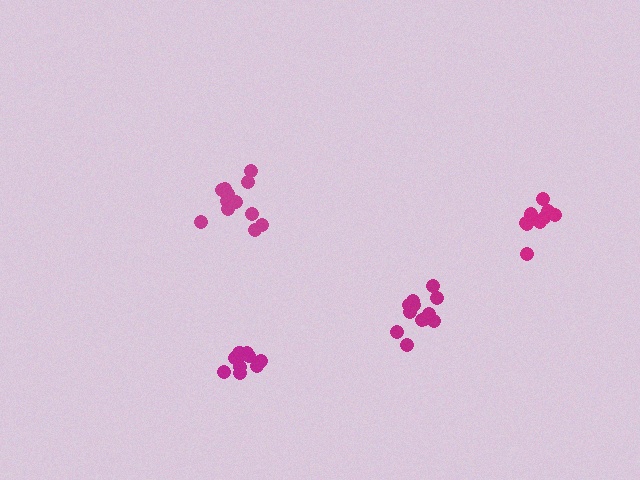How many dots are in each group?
Group 1: 12 dots, Group 2: 12 dots, Group 3: 12 dots, Group 4: 9 dots (45 total).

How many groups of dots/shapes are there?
There are 4 groups.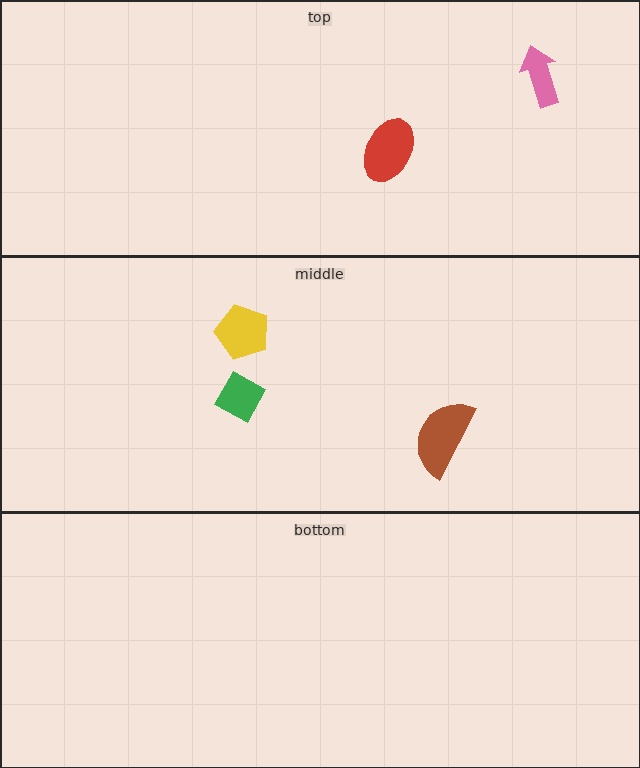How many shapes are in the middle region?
3.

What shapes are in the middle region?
The green diamond, the brown semicircle, the yellow pentagon.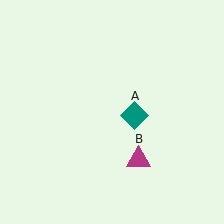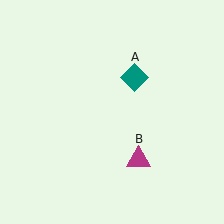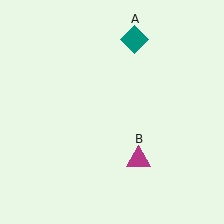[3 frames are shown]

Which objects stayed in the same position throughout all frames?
Magenta triangle (object B) remained stationary.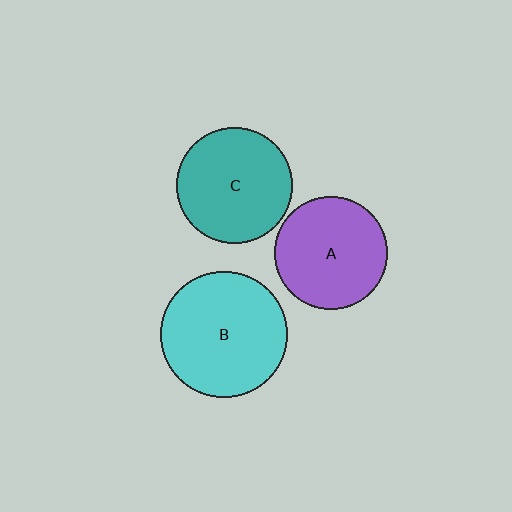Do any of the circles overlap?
No, none of the circles overlap.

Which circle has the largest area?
Circle B (cyan).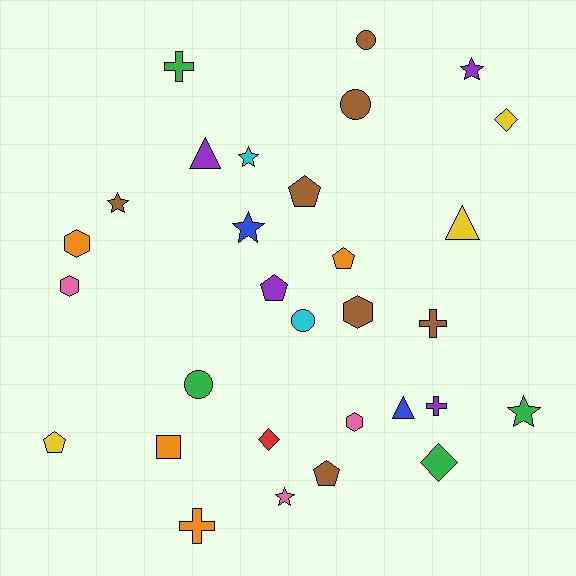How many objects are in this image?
There are 30 objects.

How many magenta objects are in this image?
There are no magenta objects.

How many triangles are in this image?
There are 3 triangles.